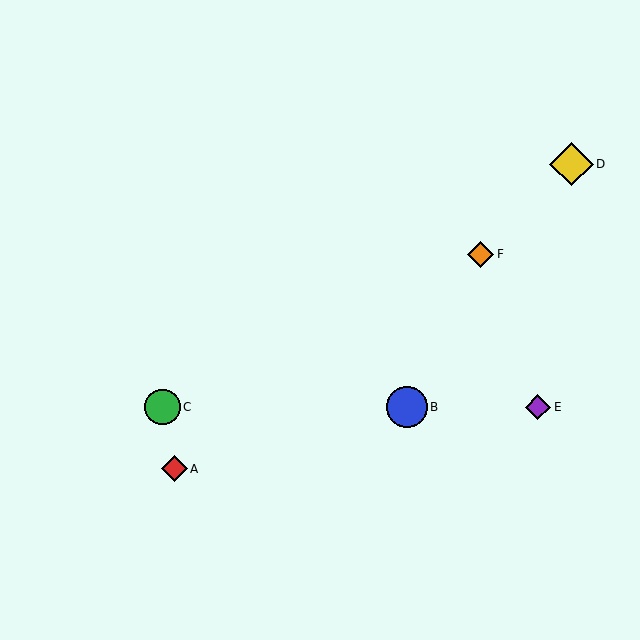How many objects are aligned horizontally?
3 objects (B, C, E) are aligned horizontally.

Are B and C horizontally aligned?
Yes, both are at y≈407.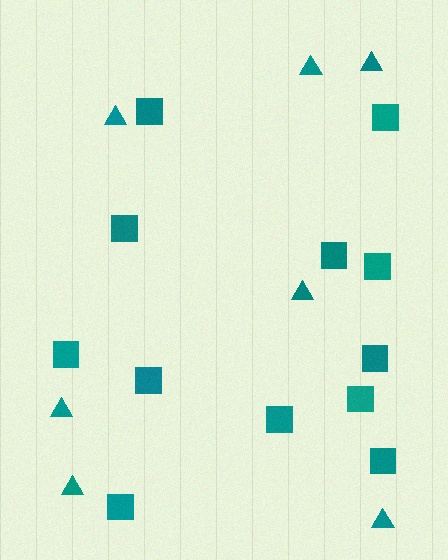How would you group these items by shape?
There are 2 groups: one group of squares (12) and one group of triangles (7).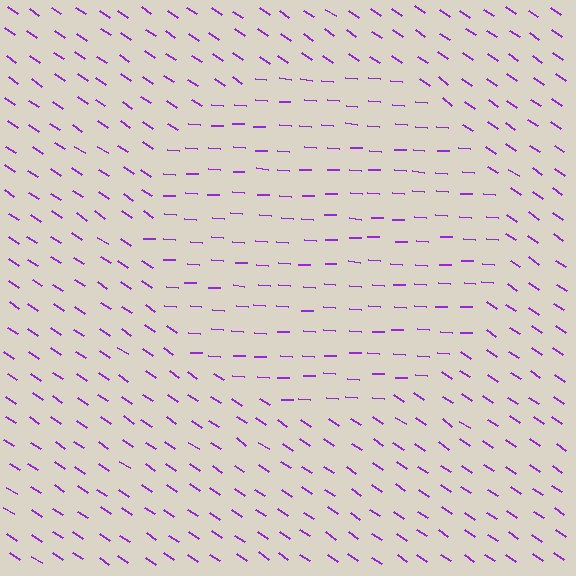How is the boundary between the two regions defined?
The boundary is defined purely by a change in line orientation (approximately 31 degrees difference). All lines are the same color and thickness.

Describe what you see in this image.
The image is filled with small purple line segments. A circle region in the image has lines oriented differently from the surrounding lines, creating a visible texture boundary.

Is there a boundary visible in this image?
Yes, there is a texture boundary formed by a change in line orientation.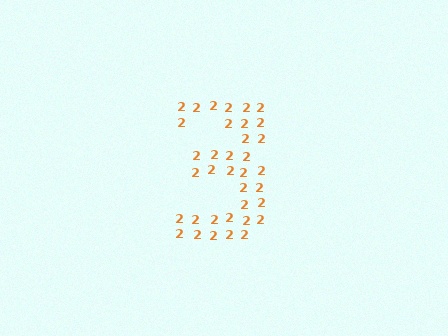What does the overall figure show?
The overall figure shows the digit 3.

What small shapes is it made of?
It is made of small digit 2's.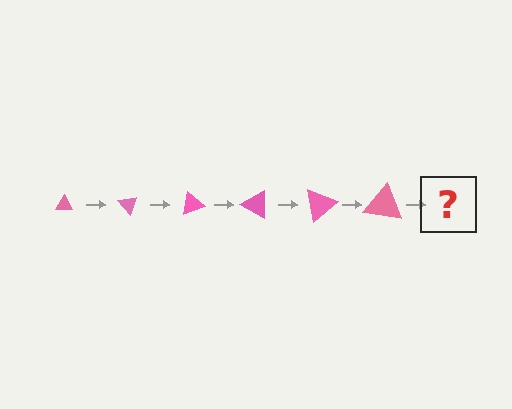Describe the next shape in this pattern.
It should be a triangle, larger than the previous one and rotated 300 degrees from the start.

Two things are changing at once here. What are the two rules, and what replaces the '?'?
The two rules are that the triangle grows larger each step and it rotates 50 degrees each step. The '?' should be a triangle, larger than the previous one and rotated 300 degrees from the start.